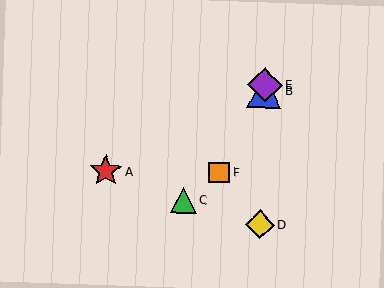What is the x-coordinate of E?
Object E is at x≈265.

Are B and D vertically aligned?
Yes, both are at x≈265.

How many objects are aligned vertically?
3 objects (B, D, E) are aligned vertically.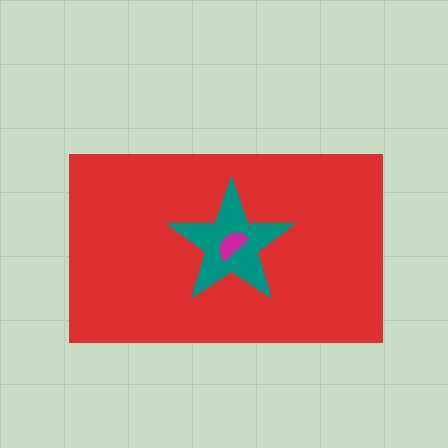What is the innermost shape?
The magenta semicircle.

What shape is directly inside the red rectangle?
The teal star.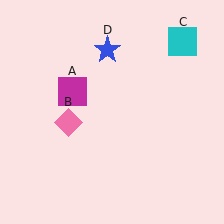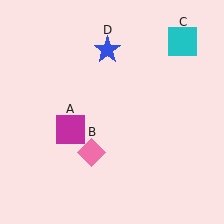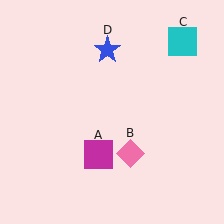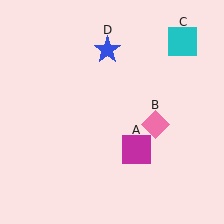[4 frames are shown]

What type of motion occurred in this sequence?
The magenta square (object A), pink diamond (object B) rotated counterclockwise around the center of the scene.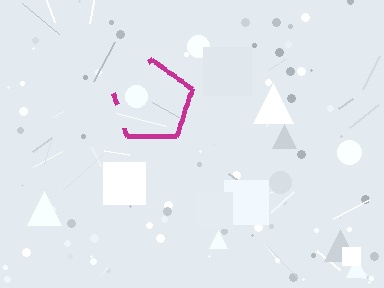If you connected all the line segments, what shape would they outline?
They would outline a pentagon.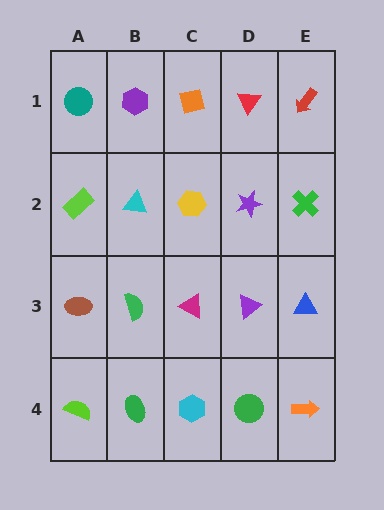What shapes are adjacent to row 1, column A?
A lime rectangle (row 2, column A), a purple hexagon (row 1, column B).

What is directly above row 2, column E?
A red arrow.